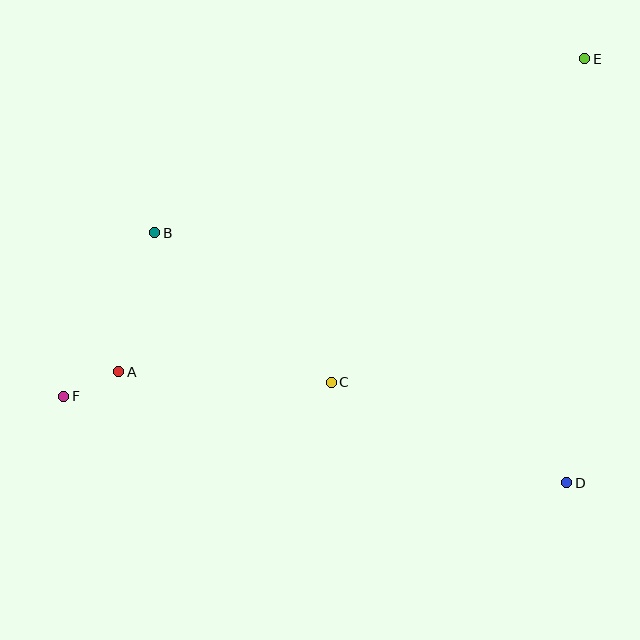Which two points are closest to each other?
Points A and F are closest to each other.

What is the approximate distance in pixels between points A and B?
The distance between A and B is approximately 144 pixels.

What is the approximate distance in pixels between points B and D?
The distance between B and D is approximately 482 pixels.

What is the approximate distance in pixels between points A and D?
The distance between A and D is approximately 462 pixels.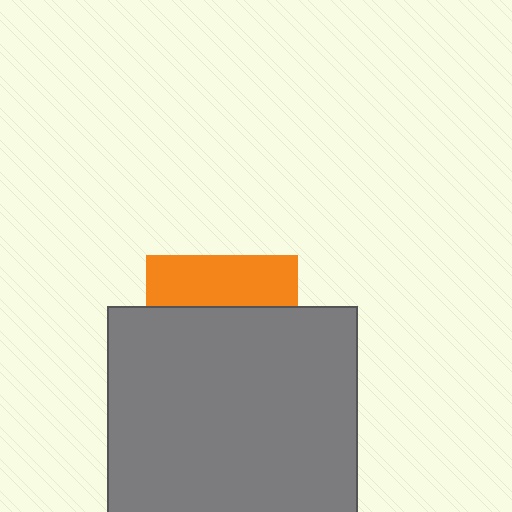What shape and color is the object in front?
The object in front is a gray rectangle.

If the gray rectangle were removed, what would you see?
You would see the complete orange square.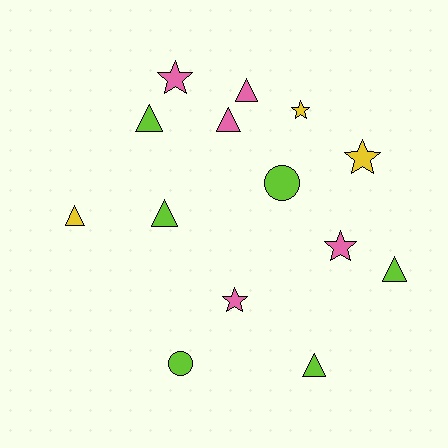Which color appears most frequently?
Lime, with 6 objects.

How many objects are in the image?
There are 14 objects.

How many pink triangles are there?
There are 2 pink triangles.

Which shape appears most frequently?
Triangle, with 7 objects.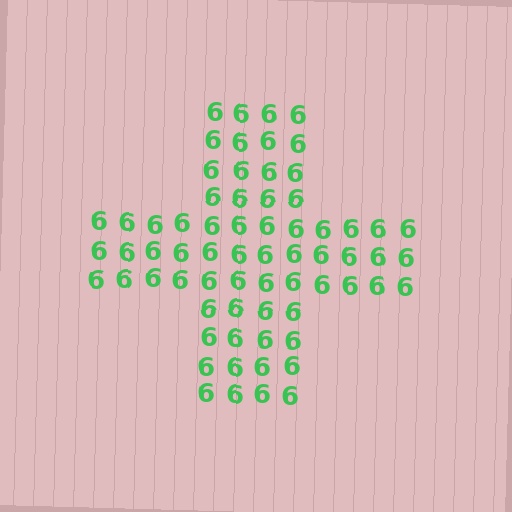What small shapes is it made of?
It is made of small digit 6's.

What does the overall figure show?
The overall figure shows a cross.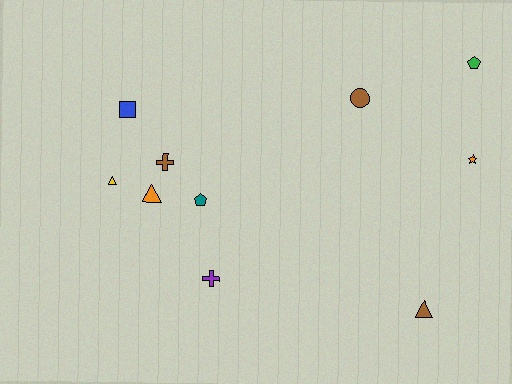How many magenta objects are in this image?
There are no magenta objects.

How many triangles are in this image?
There are 3 triangles.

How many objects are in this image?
There are 10 objects.